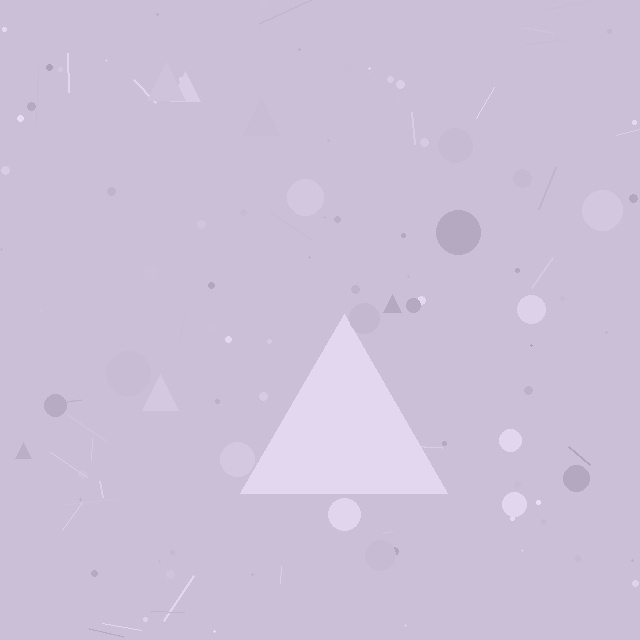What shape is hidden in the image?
A triangle is hidden in the image.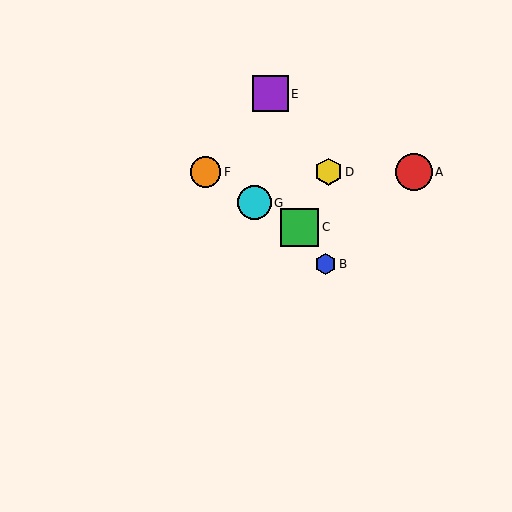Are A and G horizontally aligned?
No, A is at y≈172 and G is at y≈203.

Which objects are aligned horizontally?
Objects A, D, F are aligned horizontally.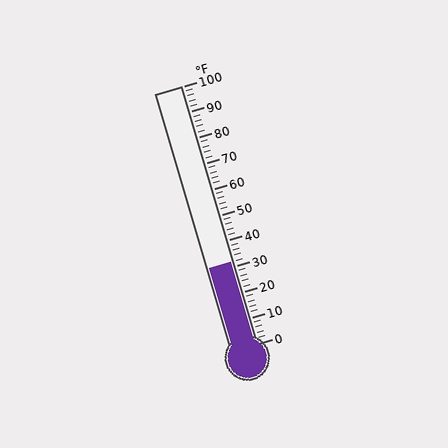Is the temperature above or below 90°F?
The temperature is below 90°F.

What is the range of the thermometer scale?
The thermometer scale ranges from 0°F to 100°F.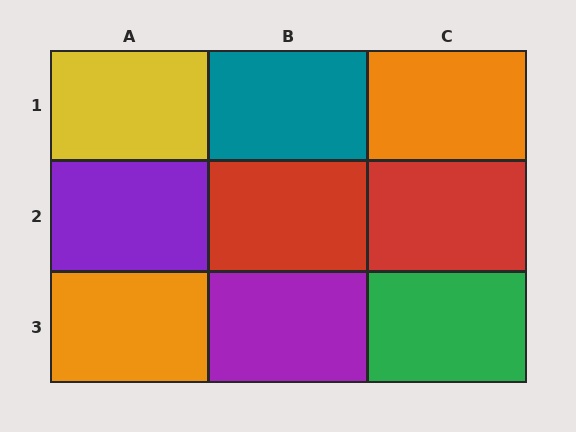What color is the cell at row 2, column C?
Red.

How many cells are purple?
2 cells are purple.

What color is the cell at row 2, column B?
Red.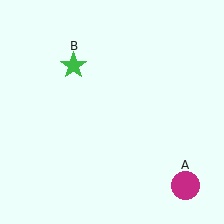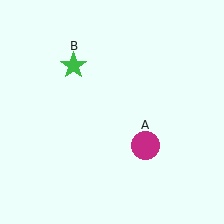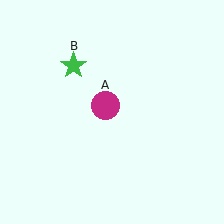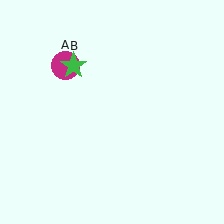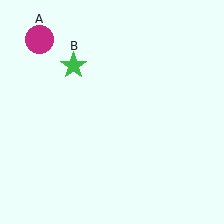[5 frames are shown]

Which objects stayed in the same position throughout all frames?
Green star (object B) remained stationary.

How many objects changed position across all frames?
1 object changed position: magenta circle (object A).